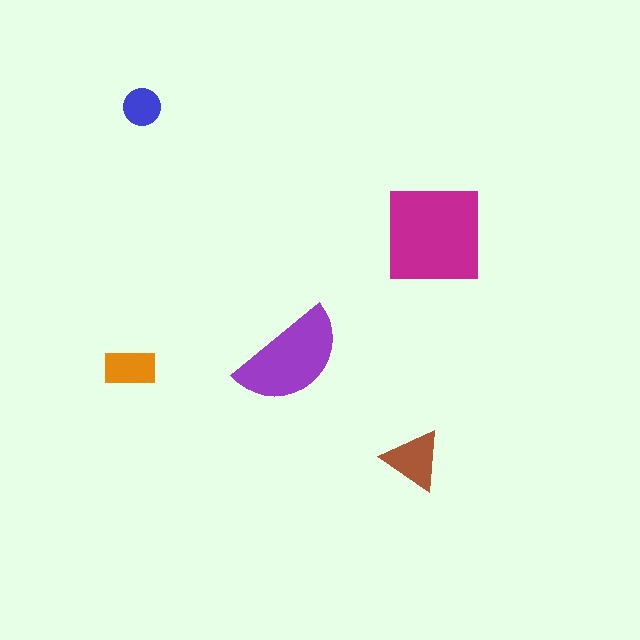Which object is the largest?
The magenta square.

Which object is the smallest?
The blue circle.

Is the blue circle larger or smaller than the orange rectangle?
Smaller.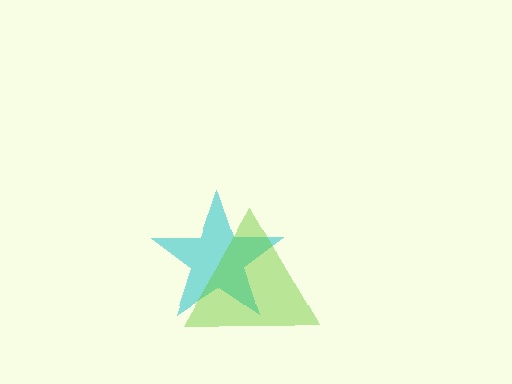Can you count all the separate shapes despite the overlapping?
Yes, there are 2 separate shapes.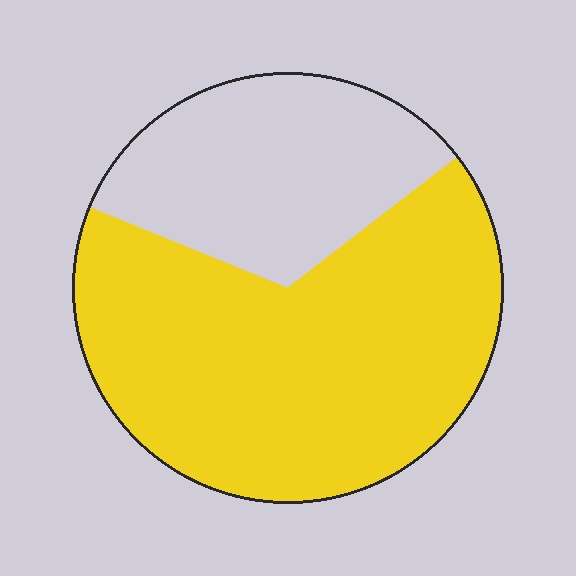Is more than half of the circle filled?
Yes.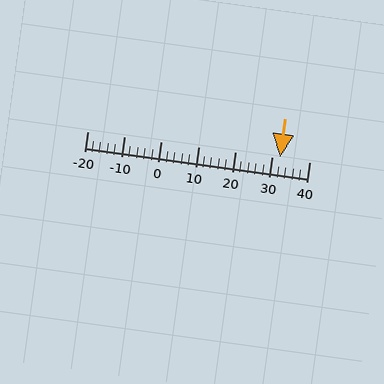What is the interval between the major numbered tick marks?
The major tick marks are spaced 10 units apart.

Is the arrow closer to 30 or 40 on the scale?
The arrow is closer to 30.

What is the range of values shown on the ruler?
The ruler shows values from -20 to 40.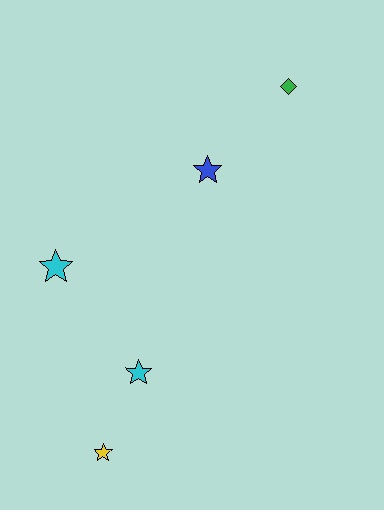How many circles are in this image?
There are no circles.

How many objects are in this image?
There are 5 objects.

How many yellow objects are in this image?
There is 1 yellow object.